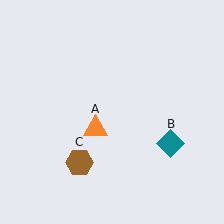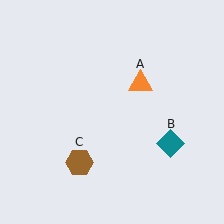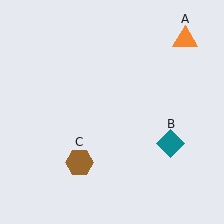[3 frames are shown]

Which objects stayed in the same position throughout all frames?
Teal diamond (object B) and brown hexagon (object C) remained stationary.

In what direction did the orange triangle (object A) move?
The orange triangle (object A) moved up and to the right.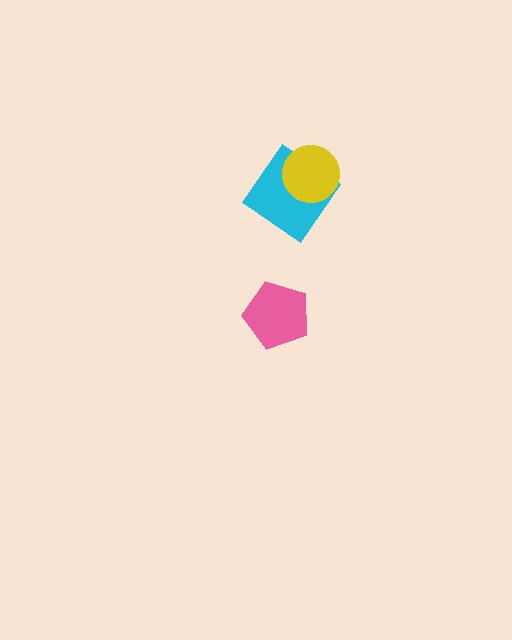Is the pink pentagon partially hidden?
No, no other shape covers it.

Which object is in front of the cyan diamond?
The yellow circle is in front of the cyan diamond.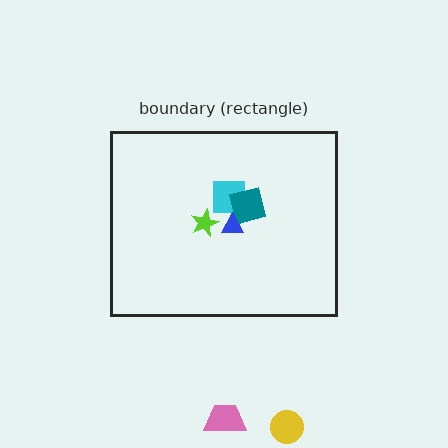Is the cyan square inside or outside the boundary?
Inside.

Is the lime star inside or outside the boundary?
Inside.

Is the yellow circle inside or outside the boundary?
Outside.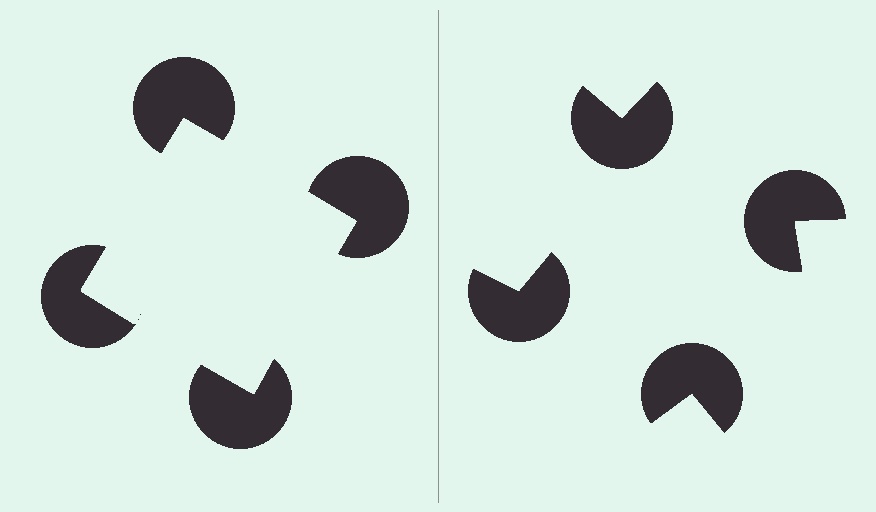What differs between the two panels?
The pac-man discs are positioned identically on both sides; only the wedge orientations differ. On the left they align to a square; on the right they are misaligned.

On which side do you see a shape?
An illusory square appears on the left side. On the right side the wedge cuts are rotated, so no coherent shape forms.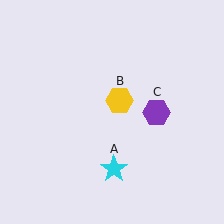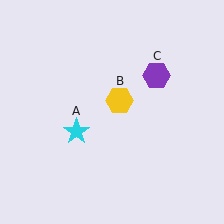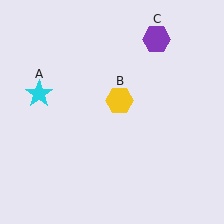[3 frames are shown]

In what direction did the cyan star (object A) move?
The cyan star (object A) moved up and to the left.